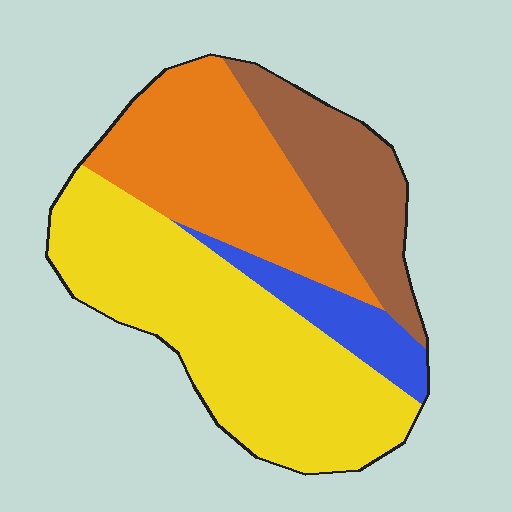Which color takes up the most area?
Yellow, at roughly 45%.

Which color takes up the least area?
Blue, at roughly 10%.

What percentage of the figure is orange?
Orange covers around 30% of the figure.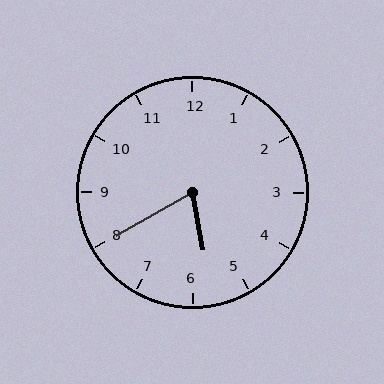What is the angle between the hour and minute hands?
Approximately 70 degrees.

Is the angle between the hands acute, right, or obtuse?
It is acute.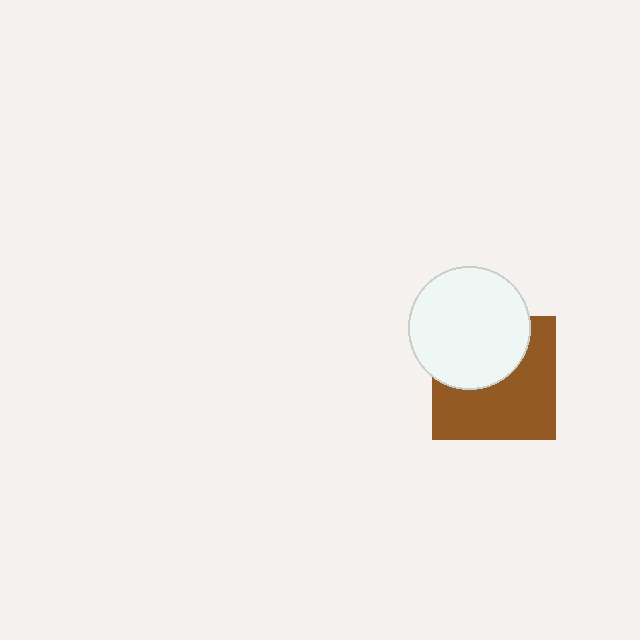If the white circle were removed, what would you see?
You would see the complete brown square.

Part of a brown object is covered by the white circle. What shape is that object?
It is a square.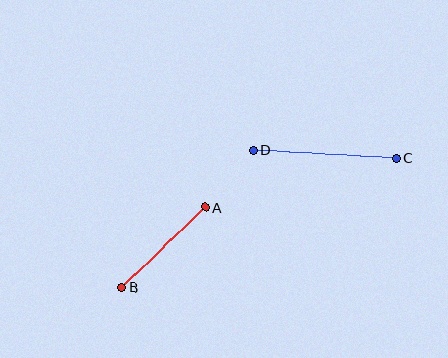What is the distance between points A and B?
The distance is approximately 116 pixels.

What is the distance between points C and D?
The distance is approximately 143 pixels.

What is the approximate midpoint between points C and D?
The midpoint is at approximately (325, 154) pixels.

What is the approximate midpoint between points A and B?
The midpoint is at approximately (164, 247) pixels.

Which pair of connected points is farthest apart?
Points C and D are farthest apart.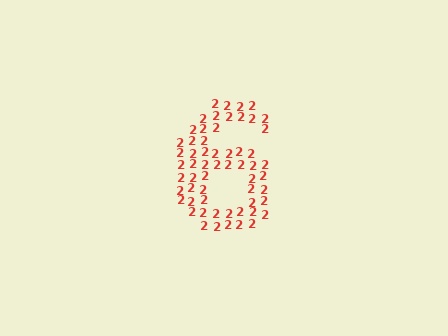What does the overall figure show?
The overall figure shows the digit 6.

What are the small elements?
The small elements are digit 2's.